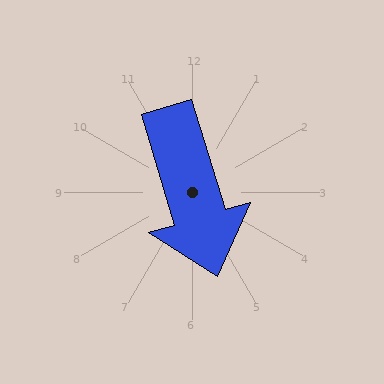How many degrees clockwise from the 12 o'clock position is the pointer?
Approximately 163 degrees.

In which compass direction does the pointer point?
South.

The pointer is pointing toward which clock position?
Roughly 5 o'clock.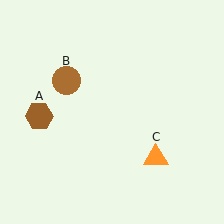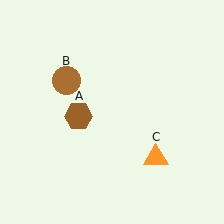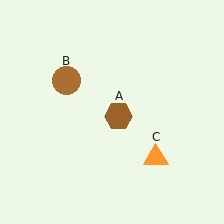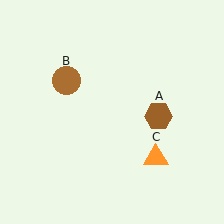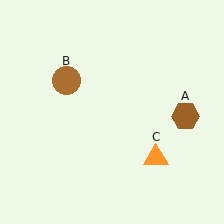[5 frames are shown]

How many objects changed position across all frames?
1 object changed position: brown hexagon (object A).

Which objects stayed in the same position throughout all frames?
Brown circle (object B) and orange triangle (object C) remained stationary.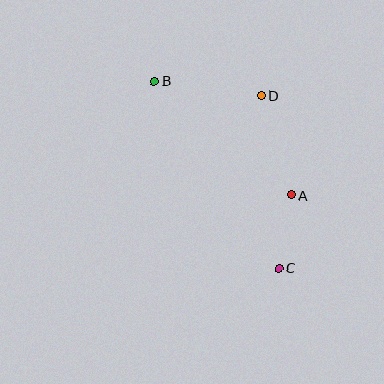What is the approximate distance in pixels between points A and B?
The distance between A and B is approximately 178 pixels.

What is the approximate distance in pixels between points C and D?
The distance between C and D is approximately 173 pixels.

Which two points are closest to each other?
Points A and C are closest to each other.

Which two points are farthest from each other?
Points B and C are farthest from each other.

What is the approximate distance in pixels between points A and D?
The distance between A and D is approximately 104 pixels.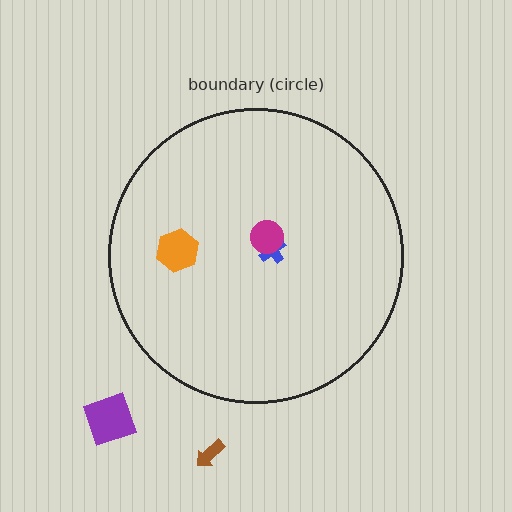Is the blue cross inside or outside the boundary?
Inside.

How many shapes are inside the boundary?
3 inside, 2 outside.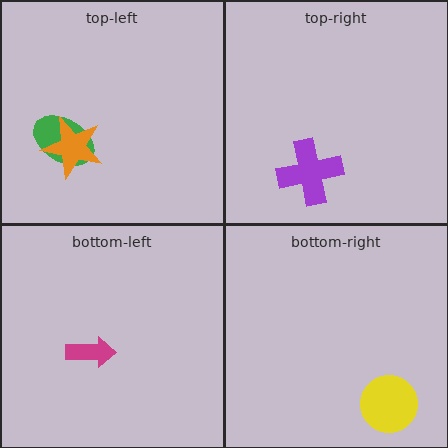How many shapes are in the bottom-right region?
1.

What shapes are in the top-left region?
The green ellipse, the orange star.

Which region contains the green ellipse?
The top-left region.